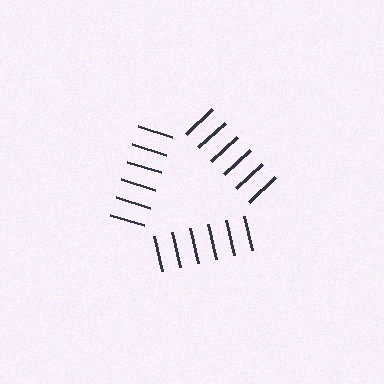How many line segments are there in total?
18 — 6 along each of the 3 edges.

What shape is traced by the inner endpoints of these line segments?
An illusory triangle — the line segments terminate on its edges but no continuous stroke is drawn.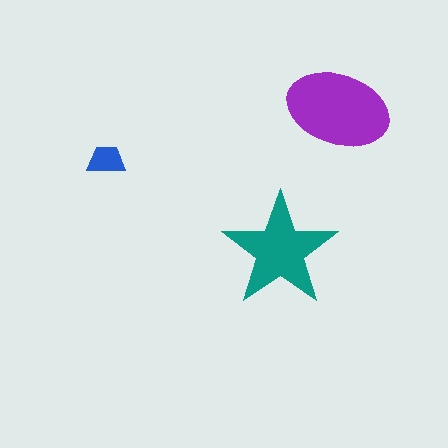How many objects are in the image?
There are 3 objects in the image.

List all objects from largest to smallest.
The purple ellipse, the teal star, the blue trapezoid.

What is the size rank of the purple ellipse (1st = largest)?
1st.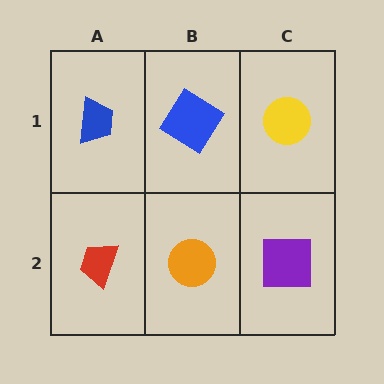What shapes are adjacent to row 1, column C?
A purple square (row 2, column C), a blue diamond (row 1, column B).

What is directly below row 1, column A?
A red trapezoid.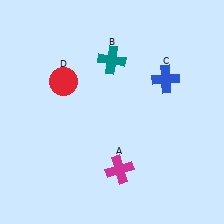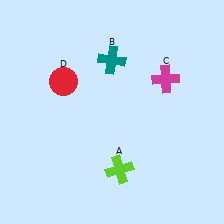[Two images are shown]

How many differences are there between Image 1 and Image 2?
There are 2 differences between the two images.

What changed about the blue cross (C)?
In Image 1, C is blue. In Image 2, it changed to magenta.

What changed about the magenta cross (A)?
In Image 1, A is magenta. In Image 2, it changed to lime.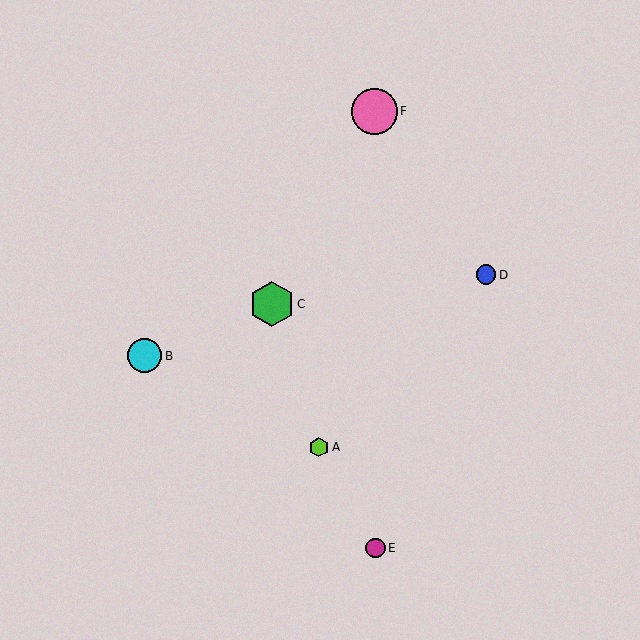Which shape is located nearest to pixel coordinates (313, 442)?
The lime hexagon (labeled A) at (319, 447) is nearest to that location.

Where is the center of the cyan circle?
The center of the cyan circle is at (145, 356).